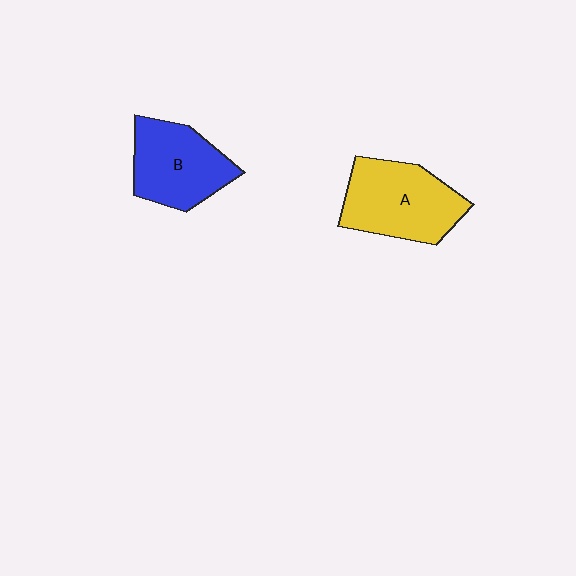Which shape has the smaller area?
Shape B (blue).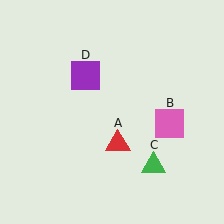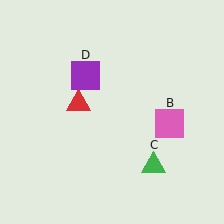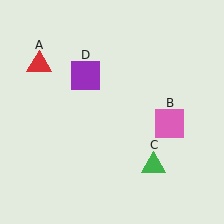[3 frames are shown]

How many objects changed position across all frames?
1 object changed position: red triangle (object A).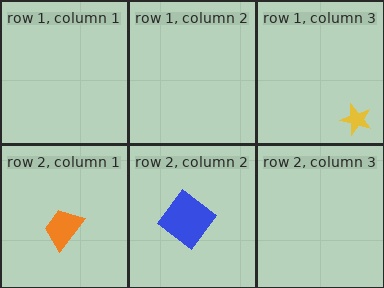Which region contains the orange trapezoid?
The row 2, column 1 region.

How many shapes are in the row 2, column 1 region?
1.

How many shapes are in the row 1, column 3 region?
1.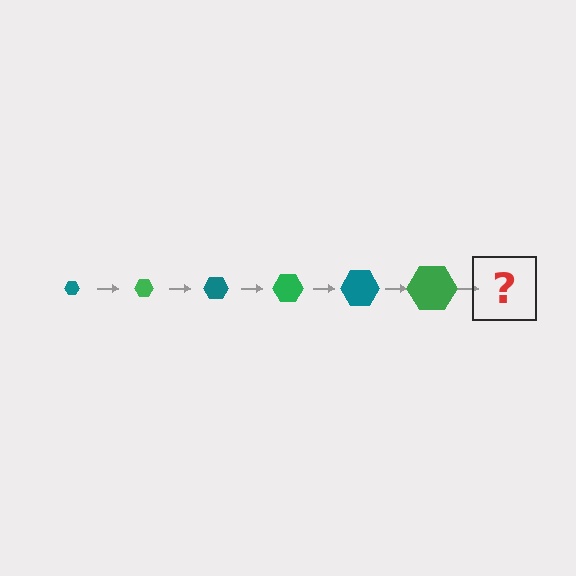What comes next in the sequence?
The next element should be a teal hexagon, larger than the previous one.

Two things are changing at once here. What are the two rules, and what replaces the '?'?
The two rules are that the hexagon grows larger each step and the color cycles through teal and green. The '?' should be a teal hexagon, larger than the previous one.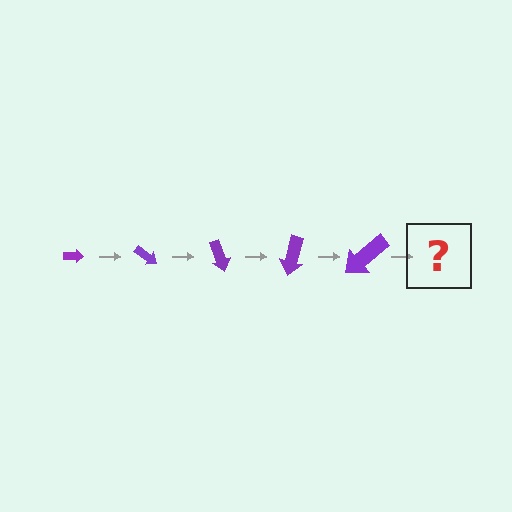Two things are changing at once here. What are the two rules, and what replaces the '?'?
The two rules are that the arrow grows larger each step and it rotates 35 degrees each step. The '?' should be an arrow, larger than the previous one and rotated 175 degrees from the start.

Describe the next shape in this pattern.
It should be an arrow, larger than the previous one and rotated 175 degrees from the start.